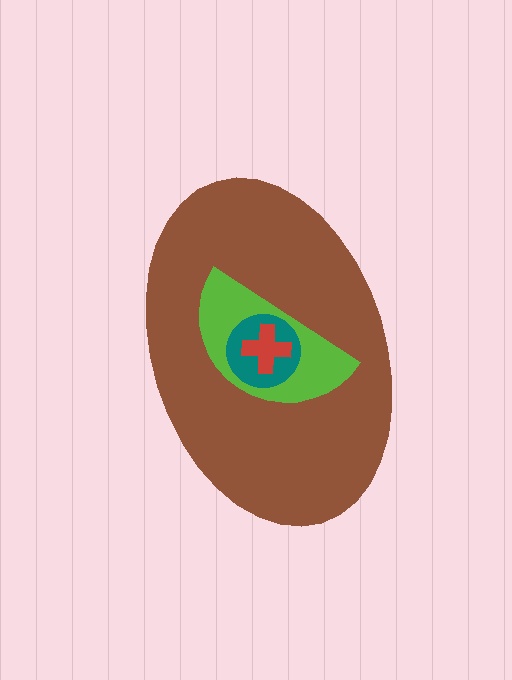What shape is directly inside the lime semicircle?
The teal circle.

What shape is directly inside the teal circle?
The red cross.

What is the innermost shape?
The red cross.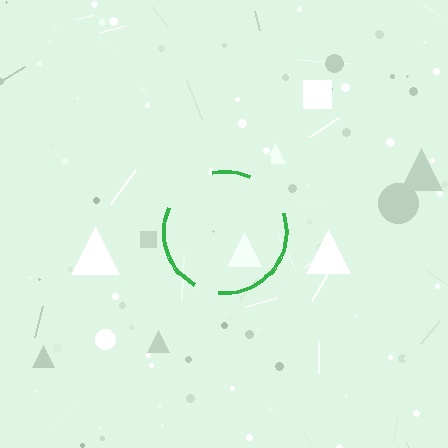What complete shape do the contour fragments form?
The contour fragments form a circle.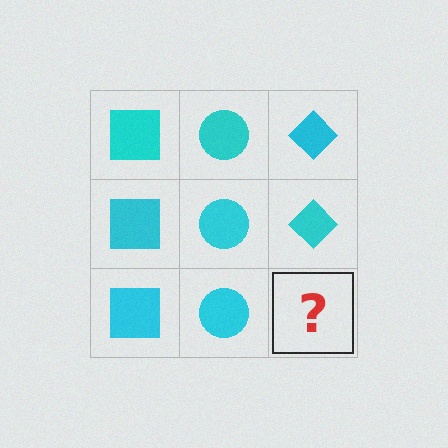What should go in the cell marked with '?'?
The missing cell should contain a cyan diamond.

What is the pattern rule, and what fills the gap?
The rule is that each column has a consistent shape. The gap should be filled with a cyan diamond.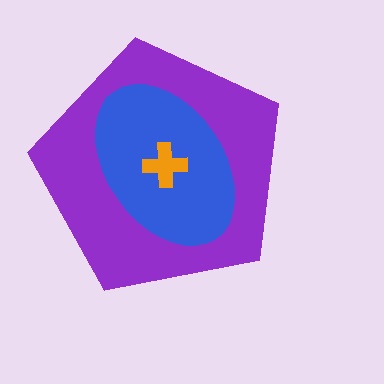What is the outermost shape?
The purple pentagon.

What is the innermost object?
The orange cross.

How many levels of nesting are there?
3.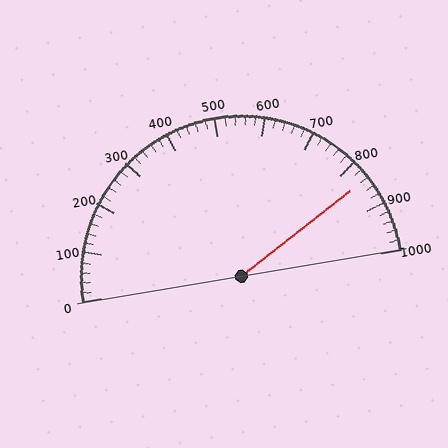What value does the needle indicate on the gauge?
The needle indicates approximately 840.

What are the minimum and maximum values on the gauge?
The gauge ranges from 0 to 1000.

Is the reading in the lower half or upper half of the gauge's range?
The reading is in the upper half of the range (0 to 1000).